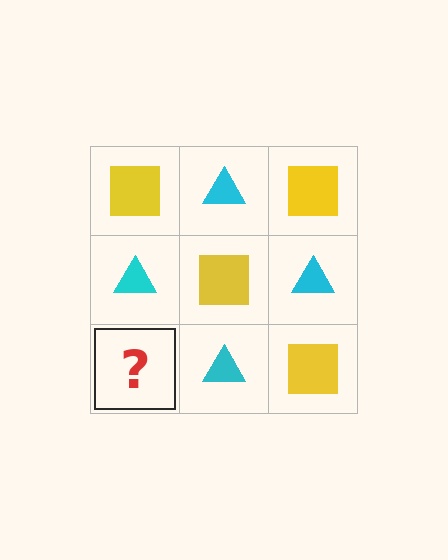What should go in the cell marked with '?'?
The missing cell should contain a yellow square.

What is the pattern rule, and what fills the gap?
The rule is that it alternates yellow square and cyan triangle in a checkerboard pattern. The gap should be filled with a yellow square.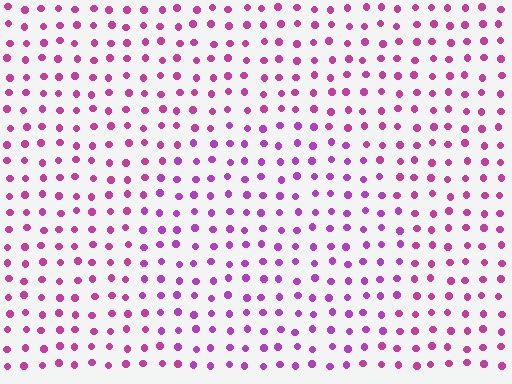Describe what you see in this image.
The image is filled with small magenta elements in a uniform arrangement. A circle-shaped region is visible where the elements are tinted to a slightly different hue, forming a subtle color boundary.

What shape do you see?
I see a circle.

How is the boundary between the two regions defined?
The boundary is defined purely by a slight shift in hue (about 27 degrees). Spacing, size, and orientation are identical on both sides.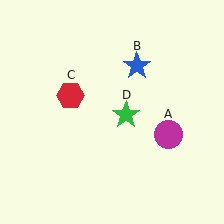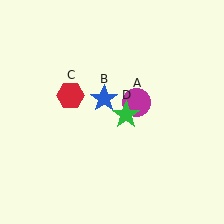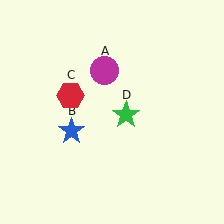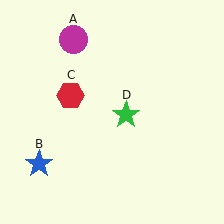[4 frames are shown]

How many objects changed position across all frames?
2 objects changed position: magenta circle (object A), blue star (object B).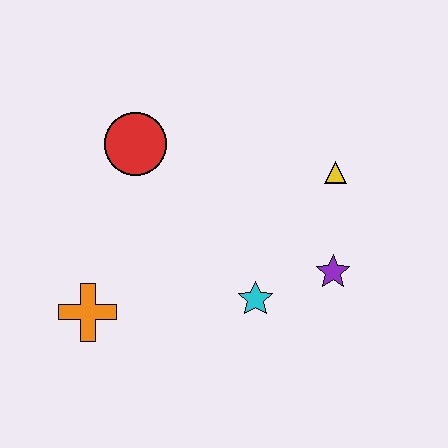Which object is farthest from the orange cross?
The yellow triangle is farthest from the orange cross.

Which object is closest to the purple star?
The cyan star is closest to the purple star.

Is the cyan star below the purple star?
Yes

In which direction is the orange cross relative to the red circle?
The orange cross is below the red circle.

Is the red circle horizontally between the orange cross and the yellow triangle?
Yes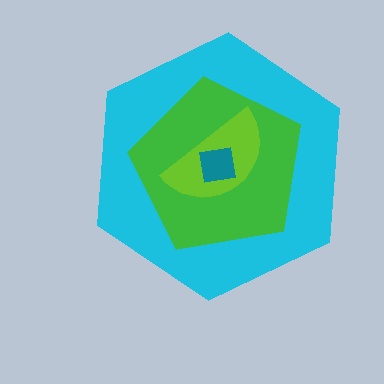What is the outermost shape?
The cyan hexagon.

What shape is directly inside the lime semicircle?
The teal square.